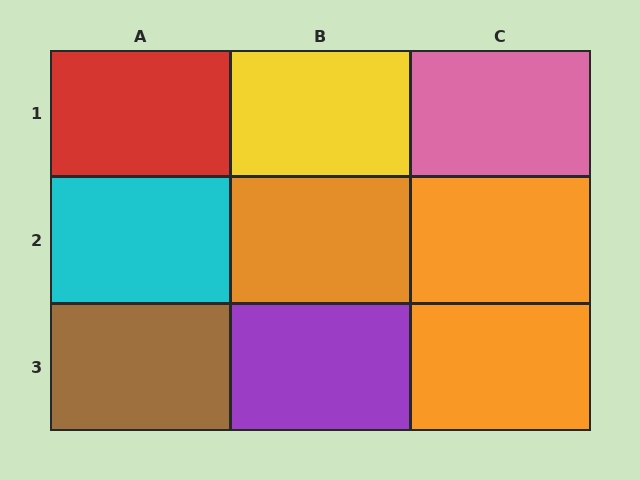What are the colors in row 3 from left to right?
Brown, purple, orange.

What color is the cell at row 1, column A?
Red.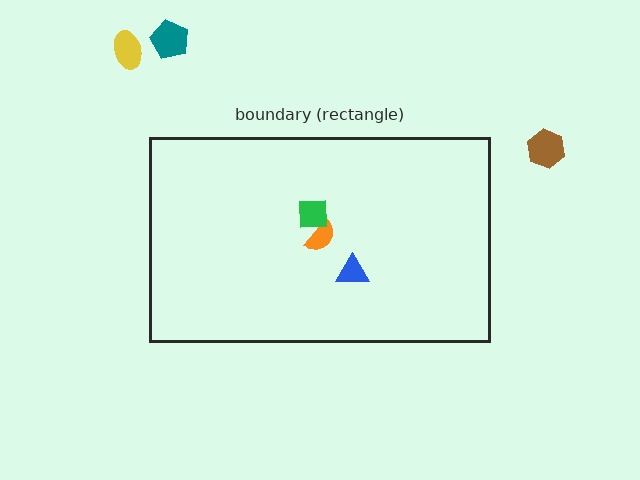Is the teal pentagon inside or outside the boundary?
Outside.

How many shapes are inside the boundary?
3 inside, 3 outside.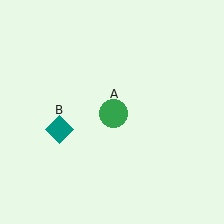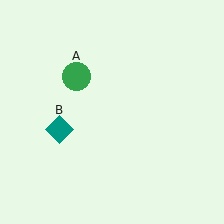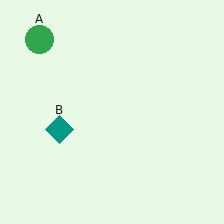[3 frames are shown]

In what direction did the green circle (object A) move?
The green circle (object A) moved up and to the left.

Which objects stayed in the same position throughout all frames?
Teal diamond (object B) remained stationary.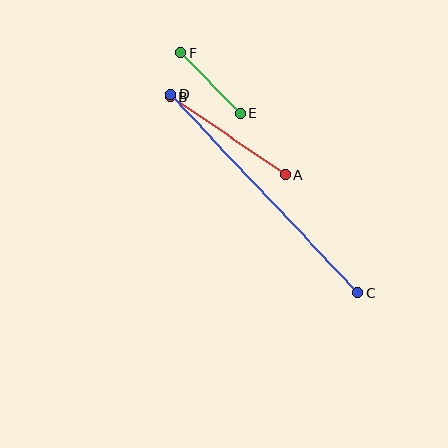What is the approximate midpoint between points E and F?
The midpoint is at approximately (210, 83) pixels.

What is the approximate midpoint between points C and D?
The midpoint is at approximately (264, 193) pixels.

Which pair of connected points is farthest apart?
Points C and D are farthest apart.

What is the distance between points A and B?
The distance is approximately 140 pixels.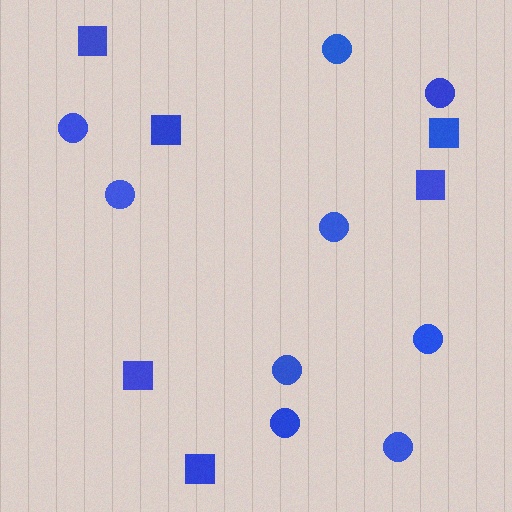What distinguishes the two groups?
There are 2 groups: one group of circles (9) and one group of squares (6).